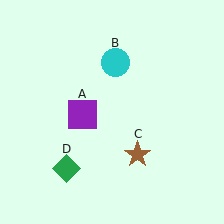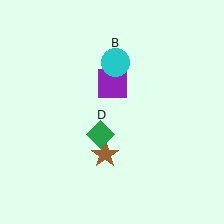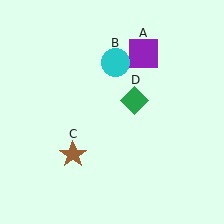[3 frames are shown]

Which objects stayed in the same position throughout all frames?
Cyan circle (object B) remained stationary.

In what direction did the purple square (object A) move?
The purple square (object A) moved up and to the right.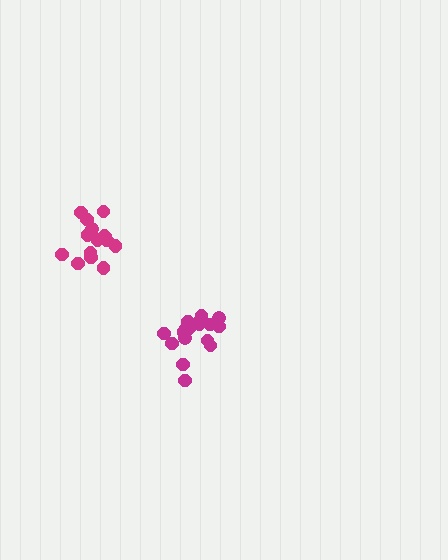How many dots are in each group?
Group 1: 17 dots, Group 2: 15 dots (32 total).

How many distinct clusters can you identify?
There are 2 distinct clusters.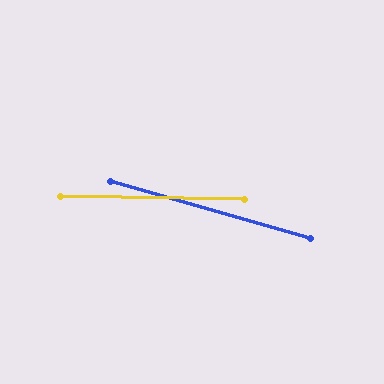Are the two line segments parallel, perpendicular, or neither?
Neither parallel nor perpendicular — they differ by about 15°.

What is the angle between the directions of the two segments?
Approximately 15 degrees.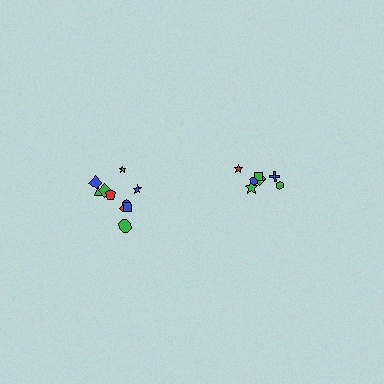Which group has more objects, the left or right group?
The left group.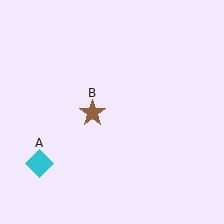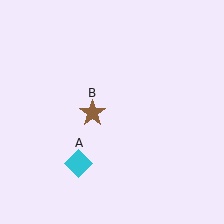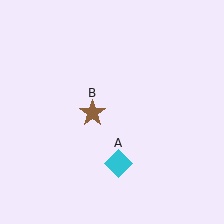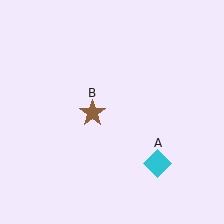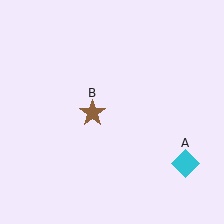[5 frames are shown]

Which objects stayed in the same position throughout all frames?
Brown star (object B) remained stationary.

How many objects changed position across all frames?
1 object changed position: cyan diamond (object A).